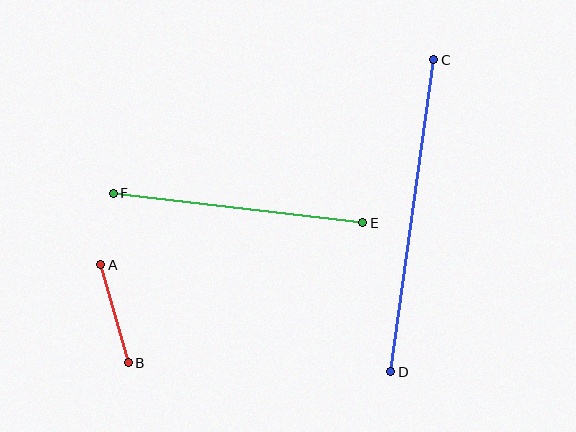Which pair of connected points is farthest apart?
Points C and D are farthest apart.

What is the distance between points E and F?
The distance is approximately 252 pixels.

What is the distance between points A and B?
The distance is approximately 101 pixels.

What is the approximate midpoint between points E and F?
The midpoint is at approximately (238, 208) pixels.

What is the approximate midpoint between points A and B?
The midpoint is at approximately (114, 314) pixels.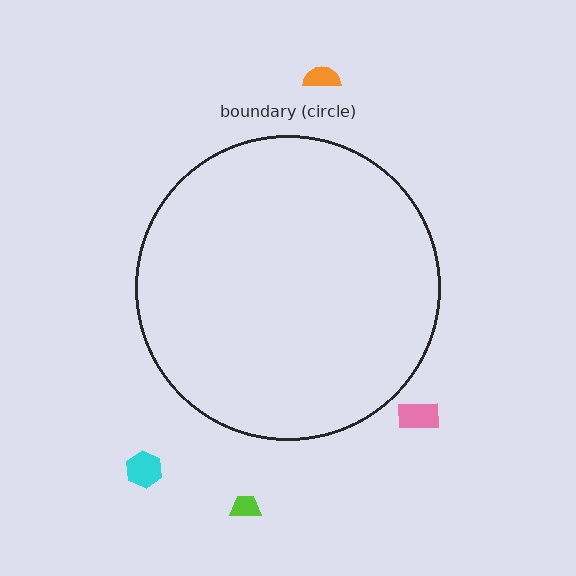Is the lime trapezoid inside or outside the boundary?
Outside.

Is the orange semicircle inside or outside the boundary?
Outside.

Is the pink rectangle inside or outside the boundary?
Outside.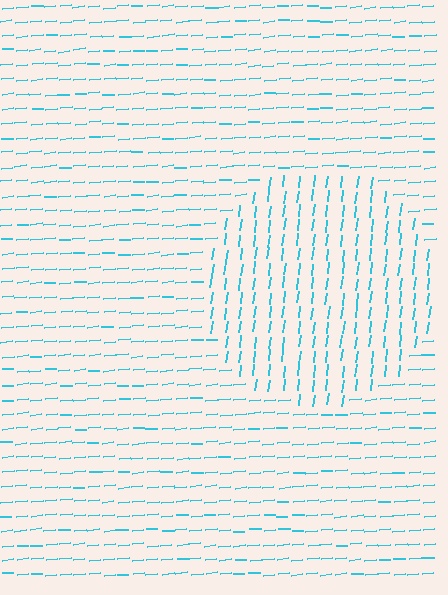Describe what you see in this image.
The image is filled with small cyan line segments. A circle region in the image has lines oriented differently from the surrounding lines, creating a visible texture boundary.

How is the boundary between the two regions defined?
The boundary is defined purely by a change in line orientation (approximately 77 degrees difference). All lines are the same color and thickness.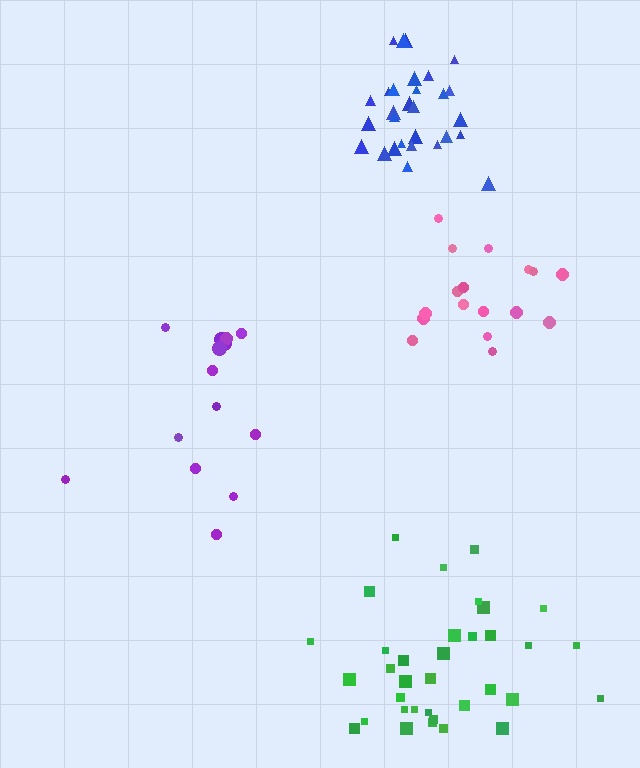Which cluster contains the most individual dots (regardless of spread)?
Green (35).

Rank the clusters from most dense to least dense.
blue, pink, green, purple.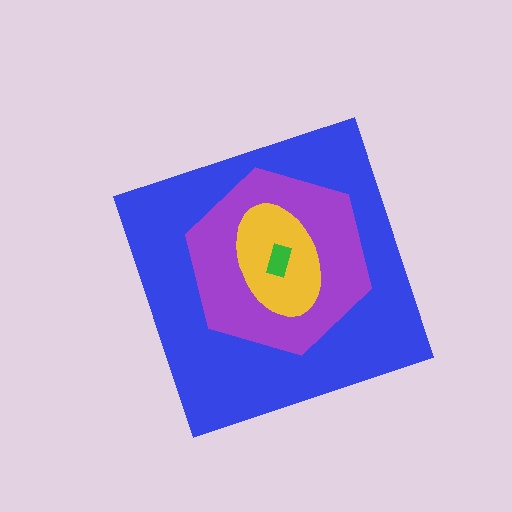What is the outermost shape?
The blue diamond.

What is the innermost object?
The green rectangle.